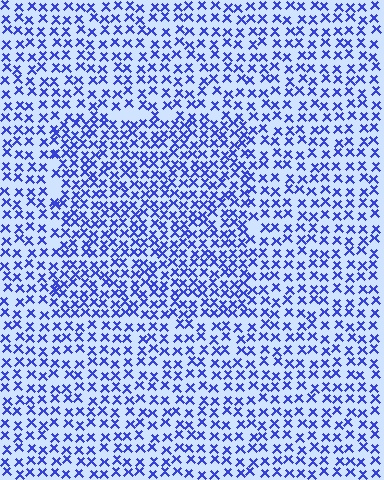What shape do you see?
I see a rectangle.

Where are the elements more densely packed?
The elements are more densely packed inside the rectangle boundary.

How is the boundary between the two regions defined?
The boundary is defined by a change in element density (approximately 1.5x ratio). All elements are the same color, size, and shape.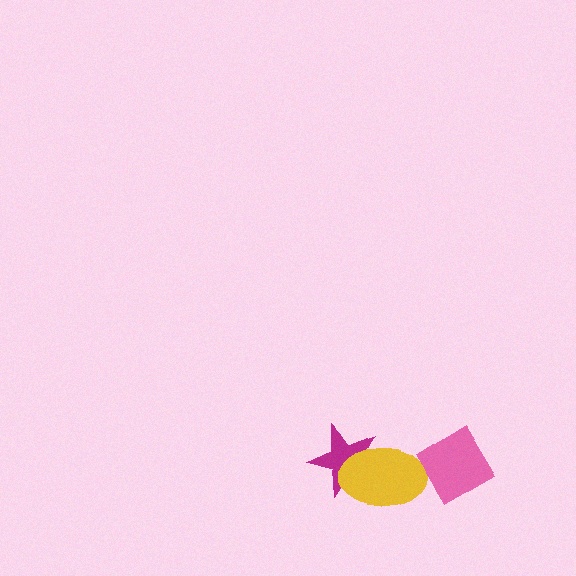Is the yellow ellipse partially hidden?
Yes, it is partially covered by another shape.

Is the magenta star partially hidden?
Yes, it is partially covered by another shape.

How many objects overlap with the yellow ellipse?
2 objects overlap with the yellow ellipse.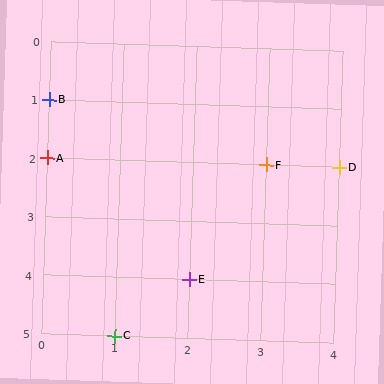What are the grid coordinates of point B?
Point B is at grid coordinates (0, 1).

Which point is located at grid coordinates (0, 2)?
Point A is at (0, 2).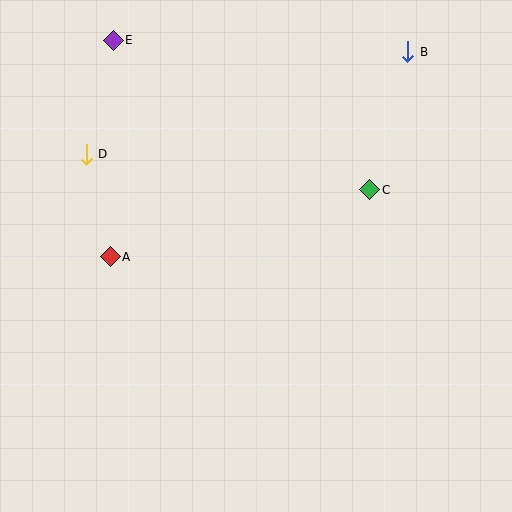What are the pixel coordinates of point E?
Point E is at (113, 40).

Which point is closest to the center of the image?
Point C at (370, 190) is closest to the center.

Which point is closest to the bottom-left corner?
Point A is closest to the bottom-left corner.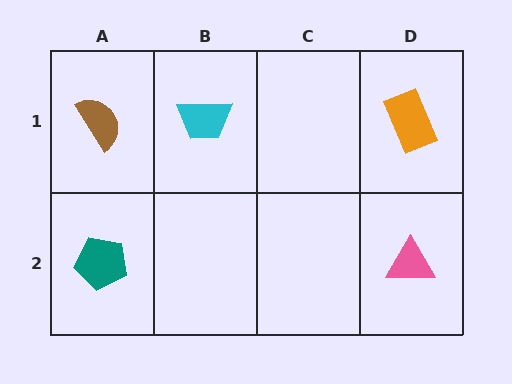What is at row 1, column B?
A cyan trapezoid.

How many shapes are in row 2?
2 shapes.